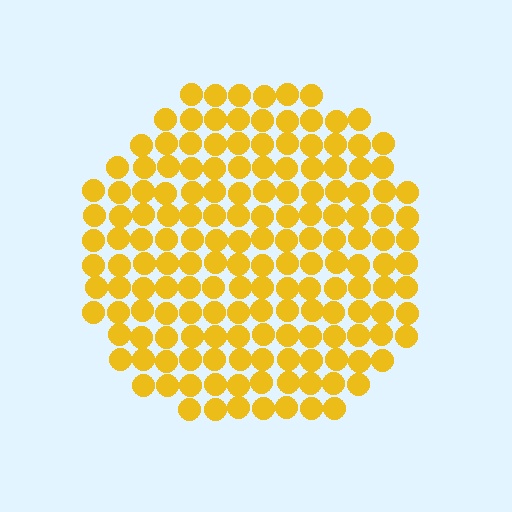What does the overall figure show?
The overall figure shows a circle.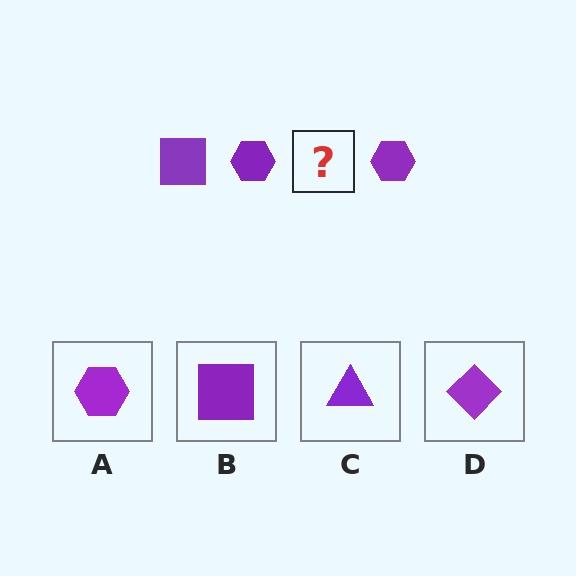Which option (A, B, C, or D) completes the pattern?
B.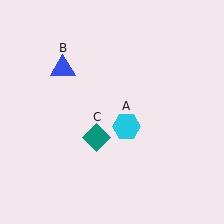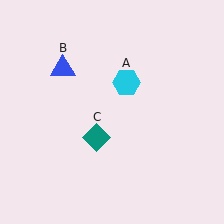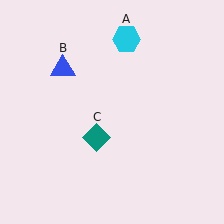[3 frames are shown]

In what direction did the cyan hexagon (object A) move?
The cyan hexagon (object A) moved up.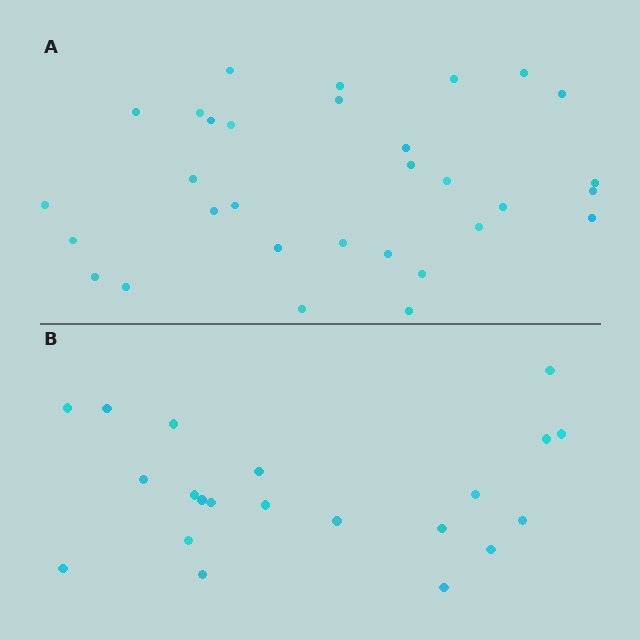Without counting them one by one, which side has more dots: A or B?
Region A (the top region) has more dots.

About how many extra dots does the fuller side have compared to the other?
Region A has roughly 10 or so more dots than region B.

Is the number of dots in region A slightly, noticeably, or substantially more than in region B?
Region A has substantially more. The ratio is roughly 1.5 to 1.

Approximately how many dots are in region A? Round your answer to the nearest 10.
About 30 dots. (The exact count is 31, which rounds to 30.)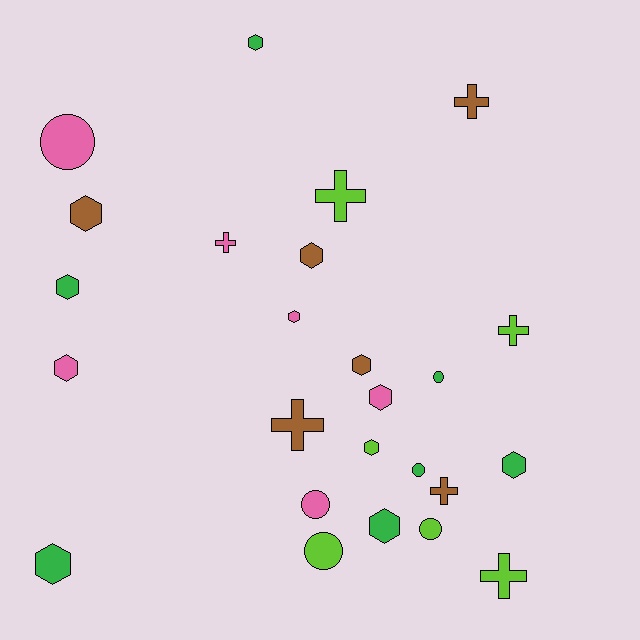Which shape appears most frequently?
Hexagon, with 12 objects.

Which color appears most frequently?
Green, with 7 objects.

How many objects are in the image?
There are 25 objects.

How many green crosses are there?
There are no green crosses.